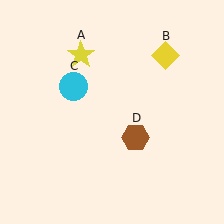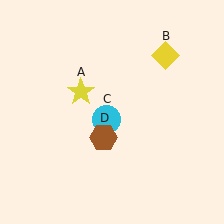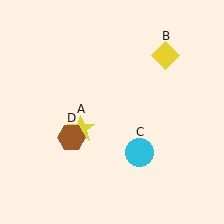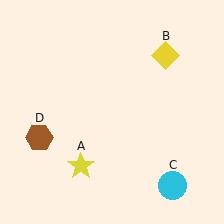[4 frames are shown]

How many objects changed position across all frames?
3 objects changed position: yellow star (object A), cyan circle (object C), brown hexagon (object D).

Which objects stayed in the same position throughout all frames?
Yellow diamond (object B) remained stationary.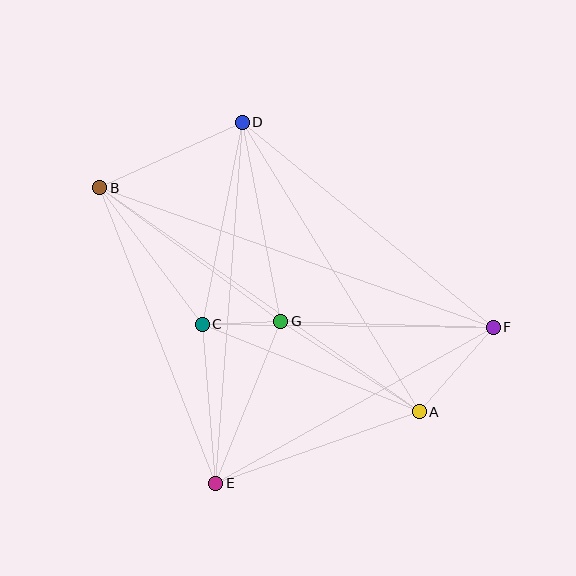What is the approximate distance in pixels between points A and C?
The distance between A and C is approximately 234 pixels.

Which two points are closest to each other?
Points C and G are closest to each other.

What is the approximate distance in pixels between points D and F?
The distance between D and F is approximately 324 pixels.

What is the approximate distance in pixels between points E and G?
The distance between E and G is approximately 175 pixels.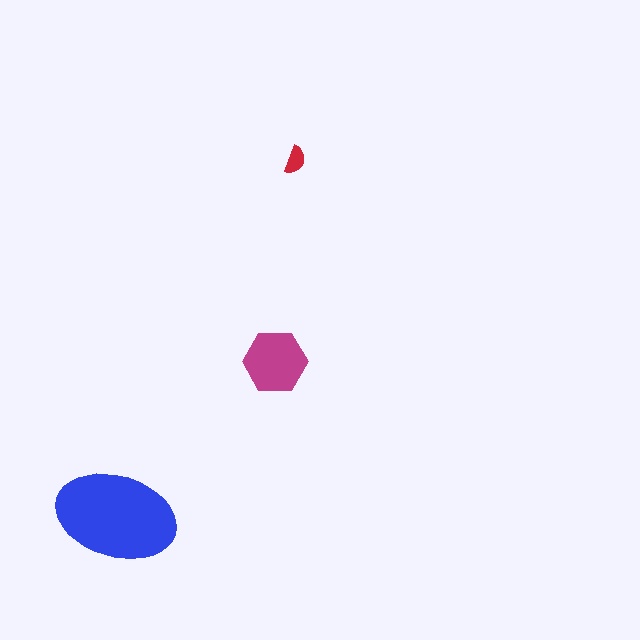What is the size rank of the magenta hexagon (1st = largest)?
2nd.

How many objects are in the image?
There are 3 objects in the image.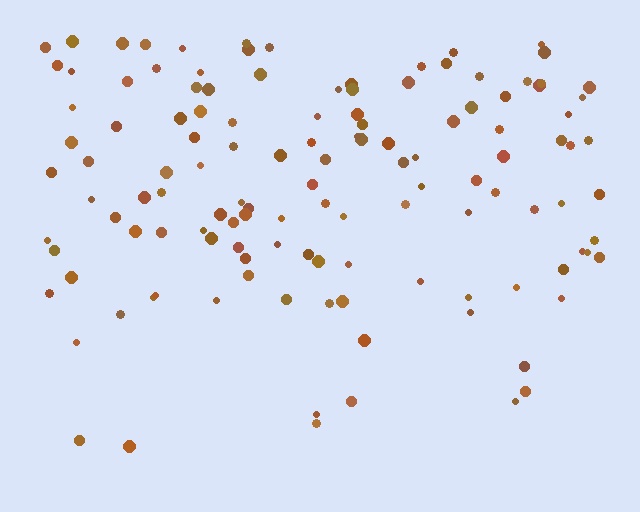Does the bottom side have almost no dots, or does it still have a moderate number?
Still a moderate number, just noticeably fewer than the top.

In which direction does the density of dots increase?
From bottom to top, with the top side densest.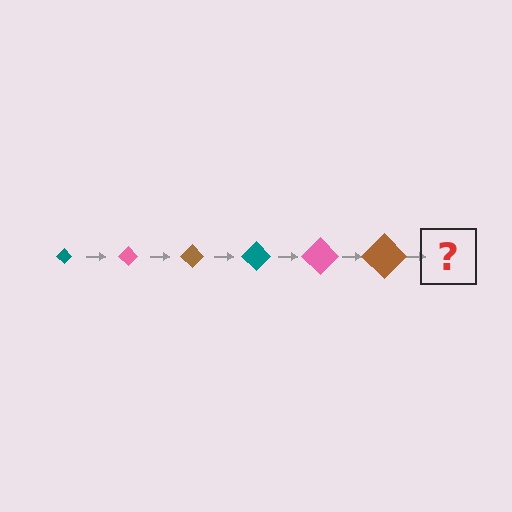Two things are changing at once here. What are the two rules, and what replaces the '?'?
The two rules are that the diamond grows larger each step and the color cycles through teal, pink, and brown. The '?' should be a teal diamond, larger than the previous one.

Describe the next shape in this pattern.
It should be a teal diamond, larger than the previous one.